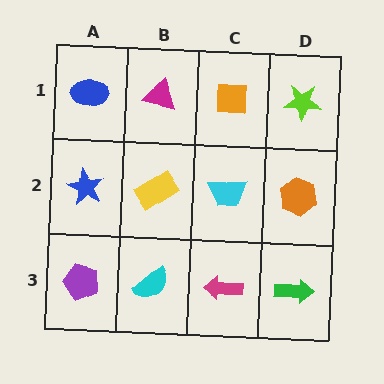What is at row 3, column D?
A green arrow.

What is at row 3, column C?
A magenta arrow.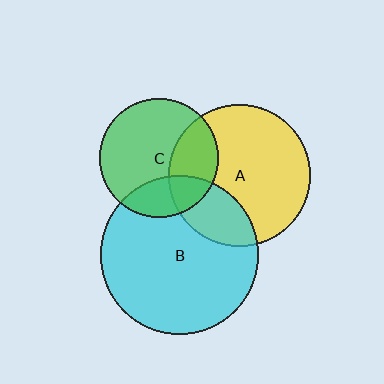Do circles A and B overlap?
Yes.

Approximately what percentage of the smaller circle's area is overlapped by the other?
Approximately 25%.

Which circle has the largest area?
Circle B (cyan).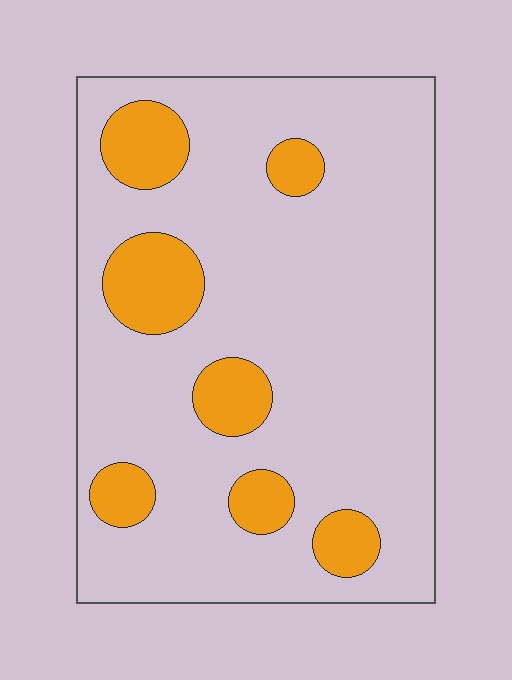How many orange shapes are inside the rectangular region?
7.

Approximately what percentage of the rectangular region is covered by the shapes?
Approximately 15%.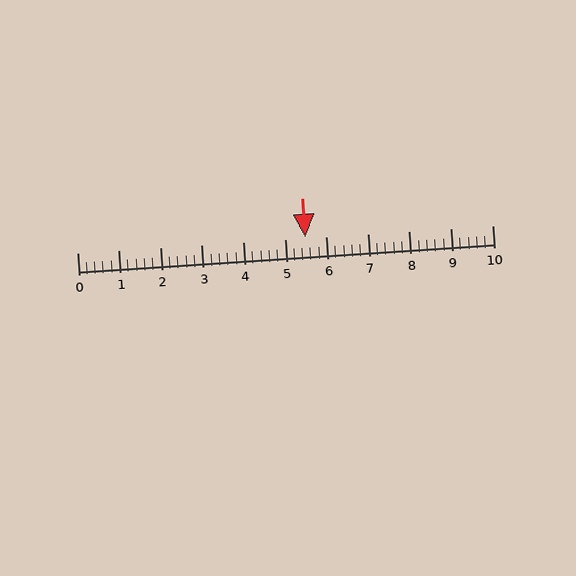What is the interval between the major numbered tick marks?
The major tick marks are spaced 1 units apart.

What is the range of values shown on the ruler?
The ruler shows values from 0 to 10.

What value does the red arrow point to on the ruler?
The red arrow points to approximately 5.5.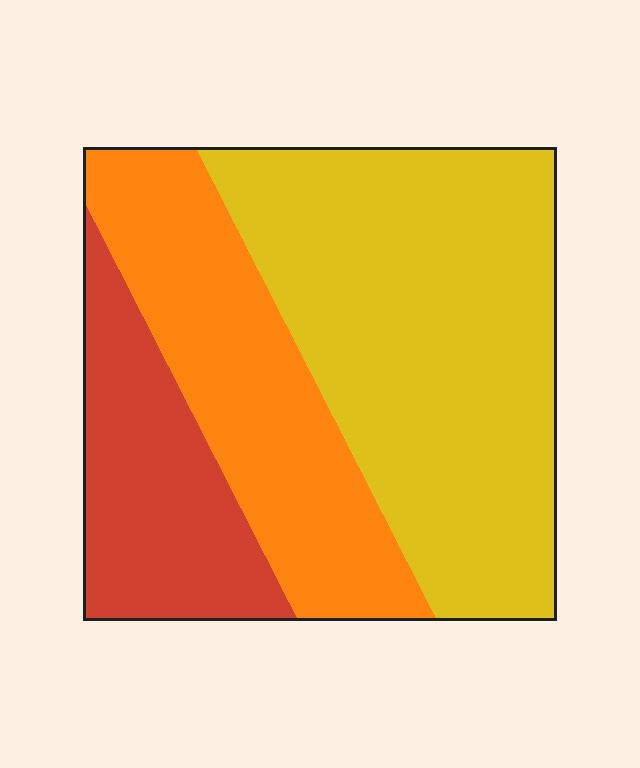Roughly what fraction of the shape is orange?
Orange covers around 30% of the shape.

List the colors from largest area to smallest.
From largest to smallest: yellow, orange, red.